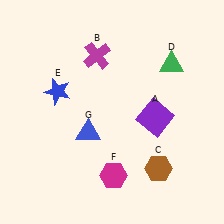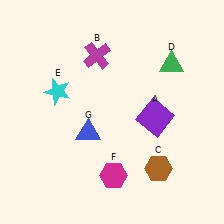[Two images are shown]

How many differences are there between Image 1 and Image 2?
There is 1 difference between the two images.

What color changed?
The star (E) changed from blue in Image 1 to cyan in Image 2.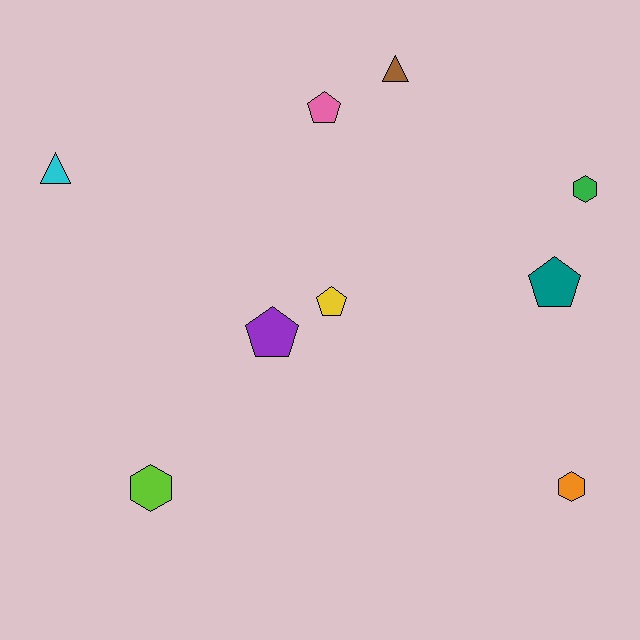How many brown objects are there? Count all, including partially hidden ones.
There is 1 brown object.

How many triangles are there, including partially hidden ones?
There are 2 triangles.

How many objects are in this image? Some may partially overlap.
There are 9 objects.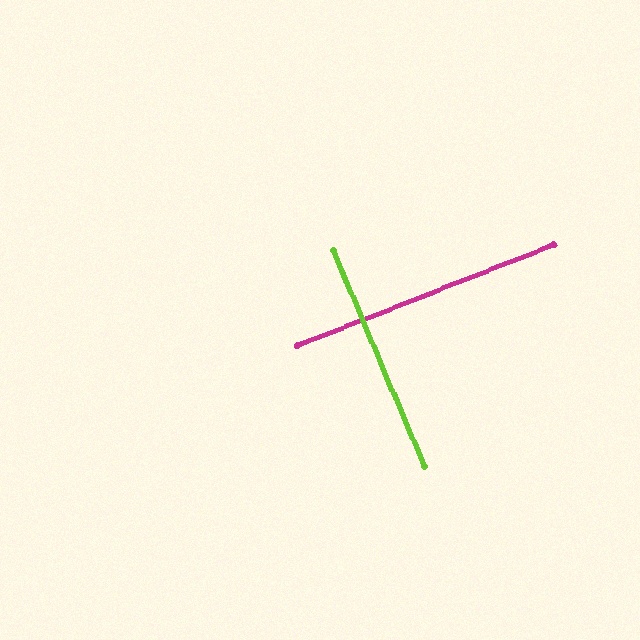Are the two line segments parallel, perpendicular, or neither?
Perpendicular — they meet at approximately 89°.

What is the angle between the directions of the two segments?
Approximately 89 degrees.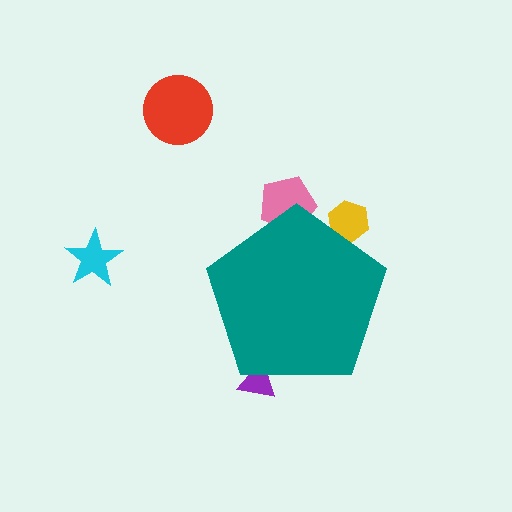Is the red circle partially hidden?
No, the red circle is fully visible.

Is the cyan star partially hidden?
No, the cyan star is fully visible.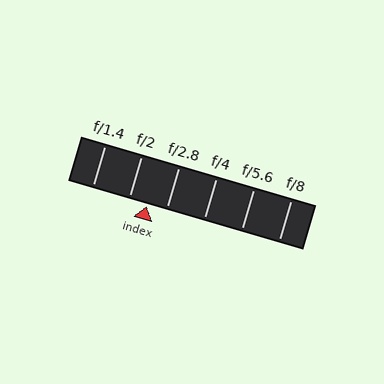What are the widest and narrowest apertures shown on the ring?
The widest aperture shown is f/1.4 and the narrowest is f/8.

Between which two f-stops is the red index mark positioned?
The index mark is between f/2 and f/2.8.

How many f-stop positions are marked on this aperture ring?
There are 6 f-stop positions marked.